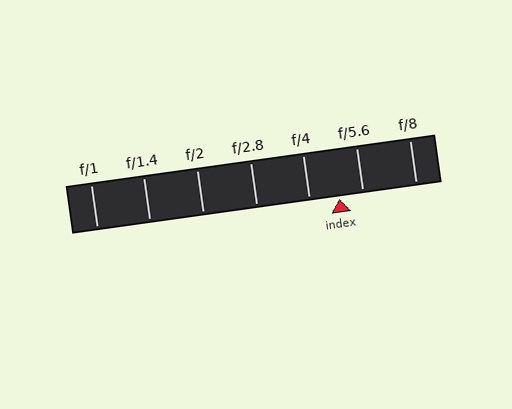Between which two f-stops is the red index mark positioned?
The index mark is between f/4 and f/5.6.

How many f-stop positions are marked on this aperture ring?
There are 7 f-stop positions marked.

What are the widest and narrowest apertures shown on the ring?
The widest aperture shown is f/1 and the narrowest is f/8.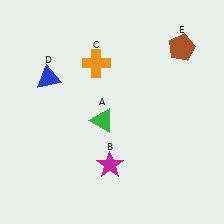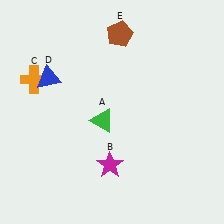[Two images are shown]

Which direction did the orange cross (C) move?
The orange cross (C) moved left.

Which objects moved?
The objects that moved are: the orange cross (C), the brown pentagon (E).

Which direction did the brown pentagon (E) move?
The brown pentagon (E) moved left.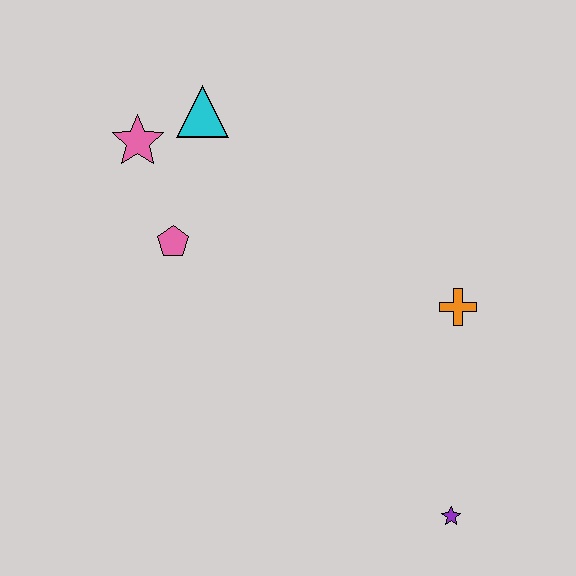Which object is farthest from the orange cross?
The pink star is farthest from the orange cross.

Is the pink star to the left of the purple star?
Yes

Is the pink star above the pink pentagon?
Yes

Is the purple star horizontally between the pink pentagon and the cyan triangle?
No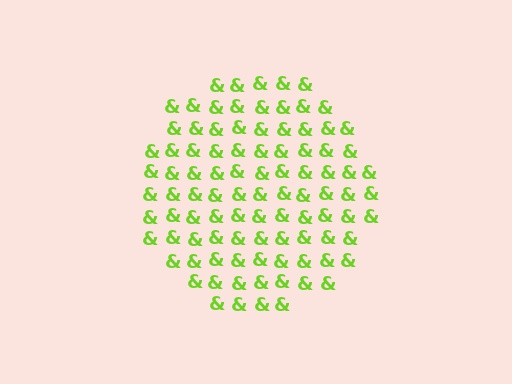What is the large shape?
The large shape is a circle.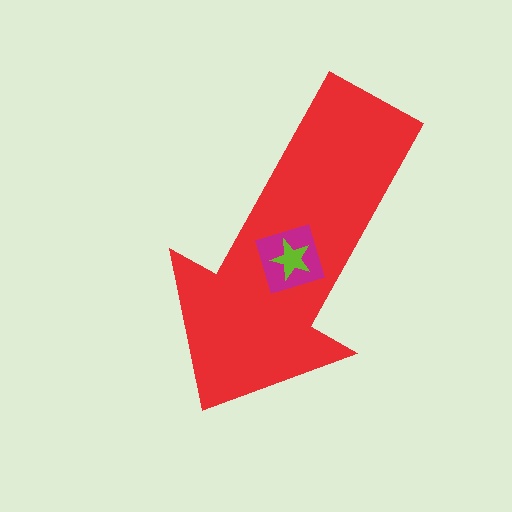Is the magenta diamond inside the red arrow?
Yes.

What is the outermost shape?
The red arrow.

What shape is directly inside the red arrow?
The magenta diamond.